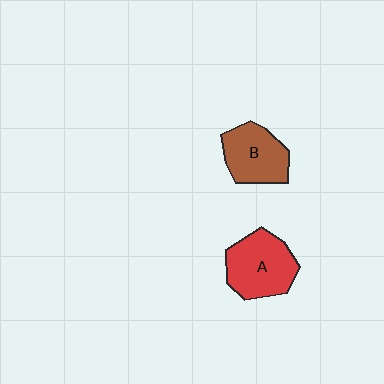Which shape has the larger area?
Shape A (red).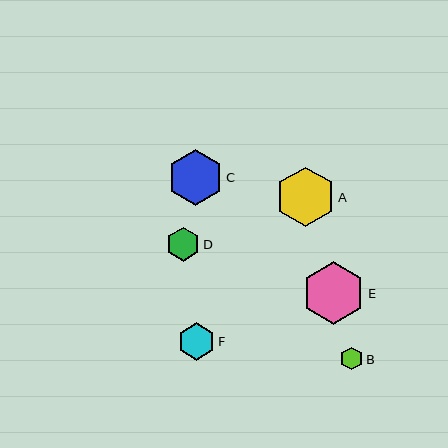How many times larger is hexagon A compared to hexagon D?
Hexagon A is approximately 1.8 times the size of hexagon D.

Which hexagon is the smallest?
Hexagon B is the smallest with a size of approximately 23 pixels.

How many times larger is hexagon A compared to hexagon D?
Hexagon A is approximately 1.8 times the size of hexagon D.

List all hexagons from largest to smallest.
From largest to smallest: E, A, C, F, D, B.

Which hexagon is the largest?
Hexagon E is the largest with a size of approximately 62 pixels.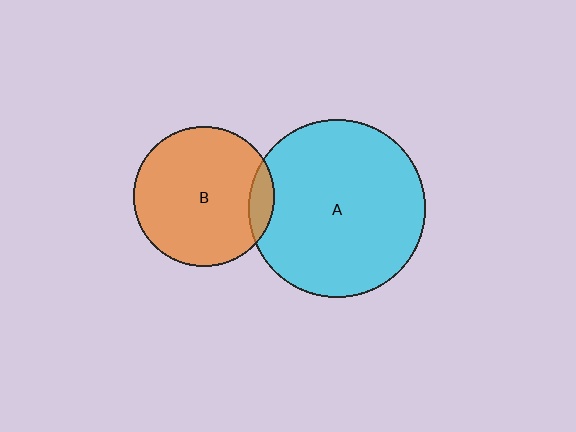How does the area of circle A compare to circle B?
Approximately 1.6 times.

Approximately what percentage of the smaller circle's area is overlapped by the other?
Approximately 10%.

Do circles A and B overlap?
Yes.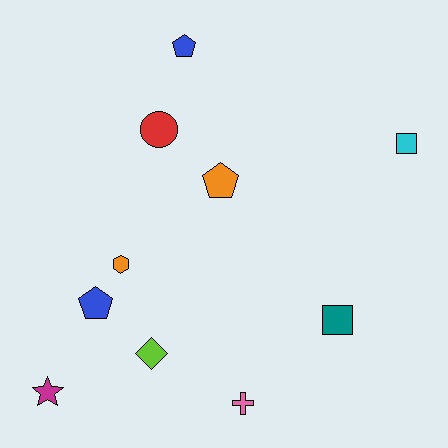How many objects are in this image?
There are 10 objects.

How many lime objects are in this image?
There is 1 lime object.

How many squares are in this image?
There are 2 squares.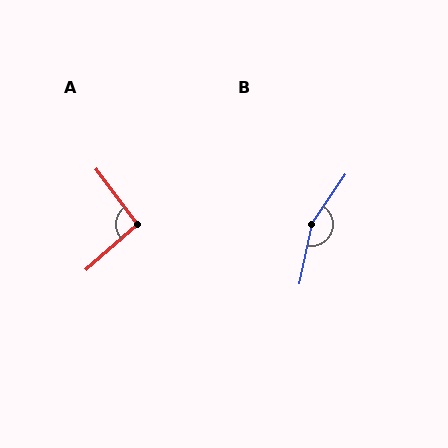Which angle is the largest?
B, at approximately 158 degrees.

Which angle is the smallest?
A, at approximately 94 degrees.